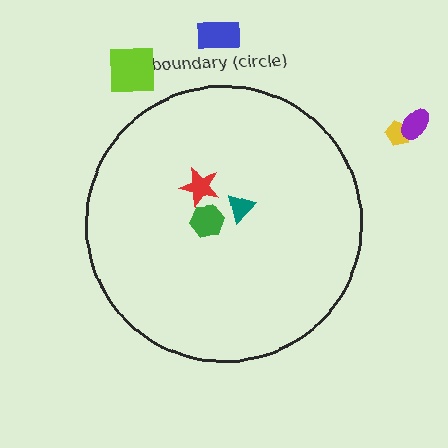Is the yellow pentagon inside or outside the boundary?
Outside.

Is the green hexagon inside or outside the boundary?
Inside.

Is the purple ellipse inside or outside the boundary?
Outside.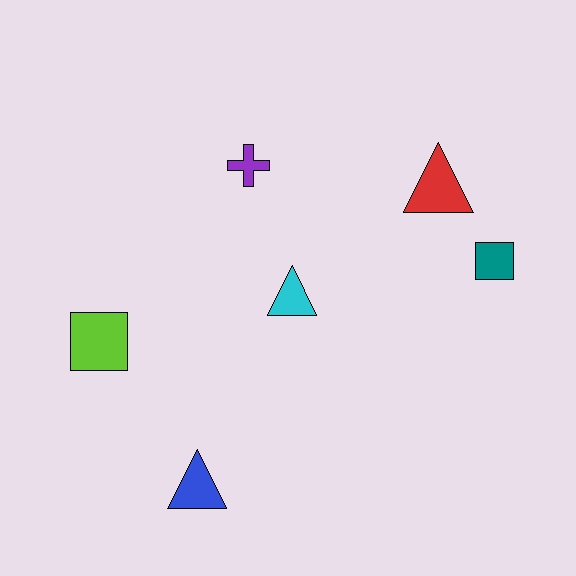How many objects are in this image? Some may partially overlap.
There are 6 objects.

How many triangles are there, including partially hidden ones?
There are 3 triangles.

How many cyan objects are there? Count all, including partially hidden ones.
There is 1 cyan object.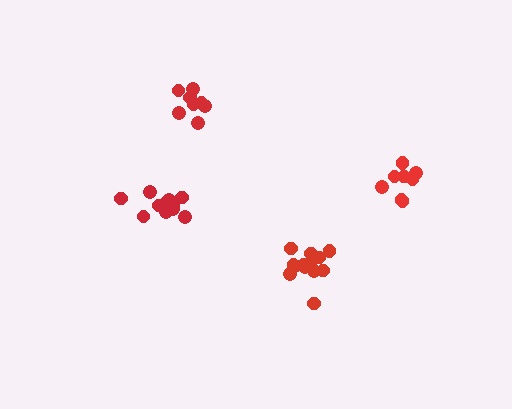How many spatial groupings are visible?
There are 4 spatial groupings.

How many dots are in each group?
Group 1: 8 dots, Group 2: 8 dots, Group 3: 14 dots, Group 4: 11 dots (41 total).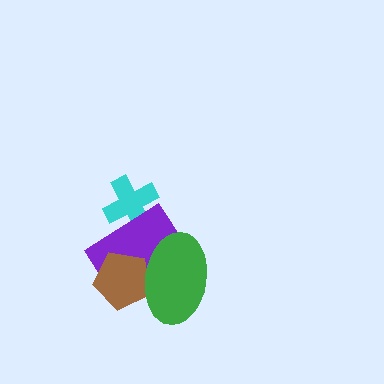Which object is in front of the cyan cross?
The purple rectangle is in front of the cyan cross.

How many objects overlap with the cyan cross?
1 object overlaps with the cyan cross.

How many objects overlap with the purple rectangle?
3 objects overlap with the purple rectangle.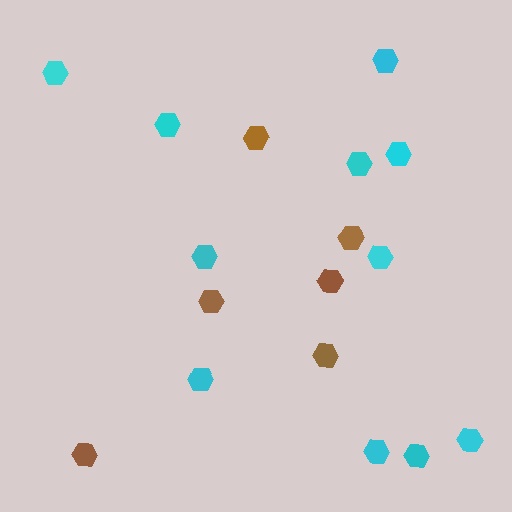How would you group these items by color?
There are 2 groups: one group of brown hexagons (6) and one group of cyan hexagons (11).